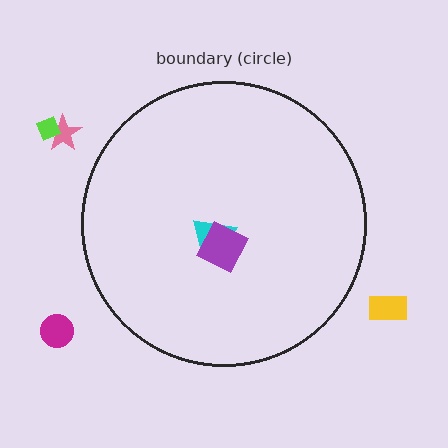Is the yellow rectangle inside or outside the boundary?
Outside.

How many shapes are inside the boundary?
2 inside, 4 outside.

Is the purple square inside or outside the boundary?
Inside.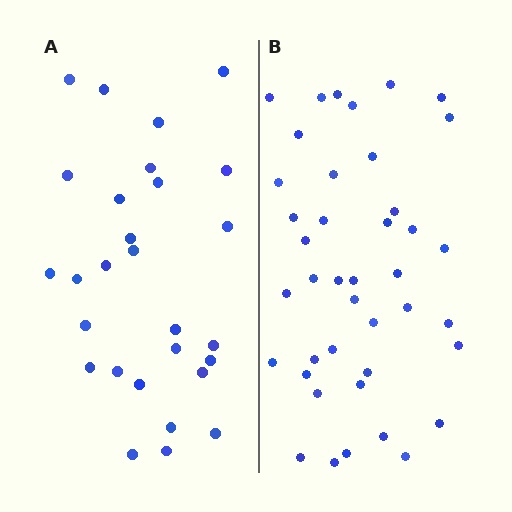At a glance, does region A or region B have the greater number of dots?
Region B (the right region) has more dots.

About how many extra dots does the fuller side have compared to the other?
Region B has approximately 15 more dots than region A.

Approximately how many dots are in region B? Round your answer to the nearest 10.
About 40 dots. (The exact count is 41, which rounds to 40.)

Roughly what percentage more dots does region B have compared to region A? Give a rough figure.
About 45% more.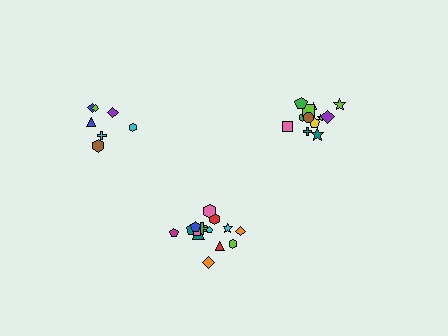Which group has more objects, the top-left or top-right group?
The top-right group.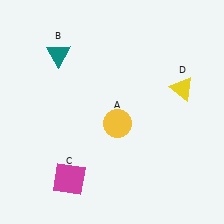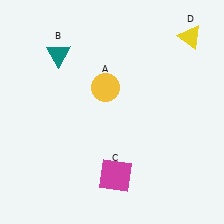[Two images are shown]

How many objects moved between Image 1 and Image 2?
3 objects moved between the two images.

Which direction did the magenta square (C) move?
The magenta square (C) moved right.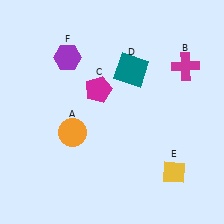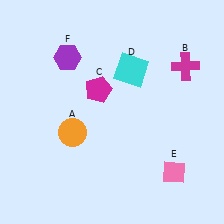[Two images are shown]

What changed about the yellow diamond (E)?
In Image 1, E is yellow. In Image 2, it changed to pink.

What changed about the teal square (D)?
In Image 1, D is teal. In Image 2, it changed to cyan.